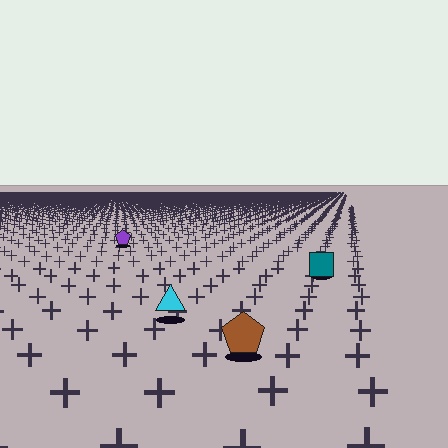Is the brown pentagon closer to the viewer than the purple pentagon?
Yes. The brown pentagon is closer — you can tell from the texture gradient: the ground texture is coarser near it.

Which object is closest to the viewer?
The brown pentagon is closest. The texture marks near it are larger and more spread out.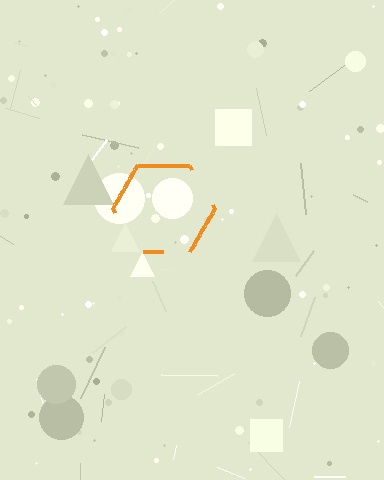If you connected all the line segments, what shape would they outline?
They would outline a hexagon.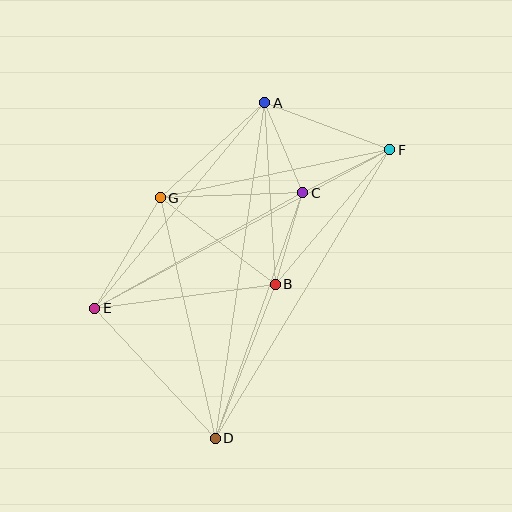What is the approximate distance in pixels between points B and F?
The distance between B and F is approximately 177 pixels.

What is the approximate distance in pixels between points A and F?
The distance between A and F is approximately 133 pixels.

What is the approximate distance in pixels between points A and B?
The distance between A and B is approximately 182 pixels.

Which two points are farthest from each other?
Points A and D are farthest from each other.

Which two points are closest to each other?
Points B and C are closest to each other.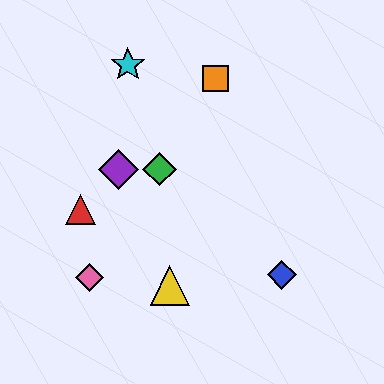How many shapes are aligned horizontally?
2 shapes (the green diamond, the purple diamond) are aligned horizontally.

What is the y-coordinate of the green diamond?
The green diamond is at y≈169.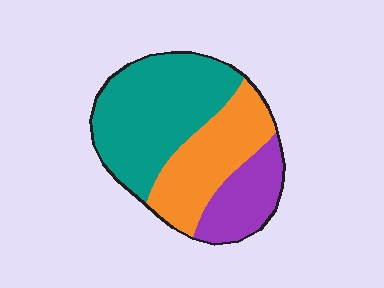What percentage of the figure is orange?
Orange takes up between a sixth and a third of the figure.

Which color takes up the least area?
Purple, at roughly 20%.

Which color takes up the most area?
Teal, at roughly 50%.